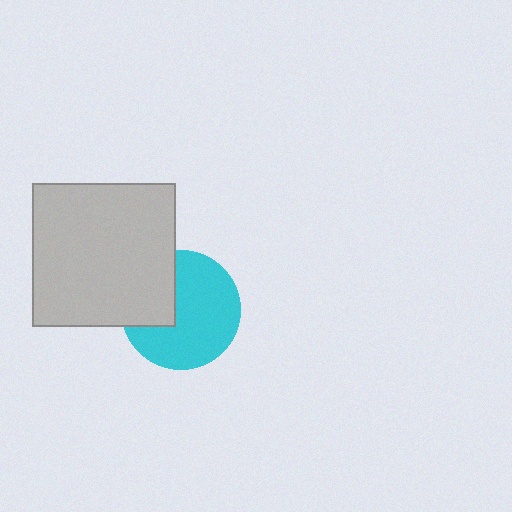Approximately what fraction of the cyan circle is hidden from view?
Roughly 30% of the cyan circle is hidden behind the light gray square.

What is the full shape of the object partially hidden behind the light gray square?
The partially hidden object is a cyan circle.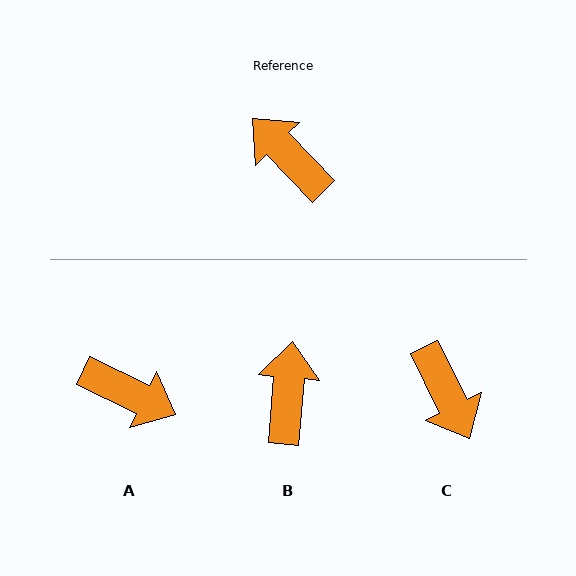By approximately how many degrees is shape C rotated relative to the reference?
Approximately 162 degrees counter-clockwise.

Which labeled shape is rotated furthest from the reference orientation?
C, about 162 degrees away.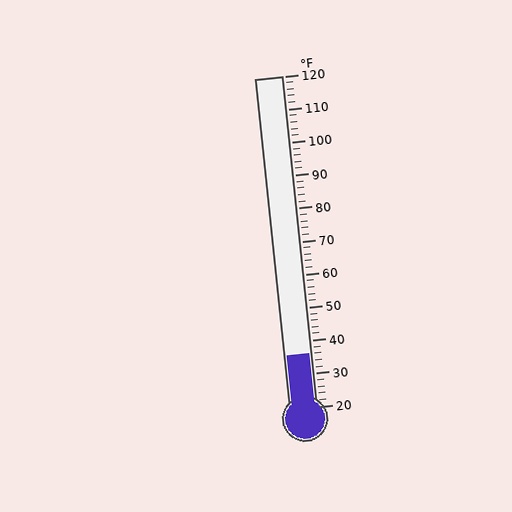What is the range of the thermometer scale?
The thermometer scale ranges from 20°F to 120°F.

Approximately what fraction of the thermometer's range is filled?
The thermometer is filled to approximately 15% of its range.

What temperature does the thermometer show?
The thermometer shows approximately 36°F.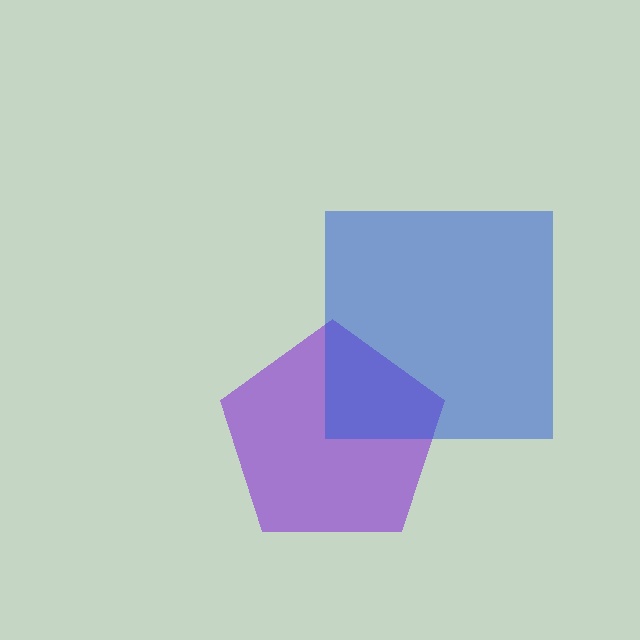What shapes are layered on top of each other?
The layered shapes are: a purple pentagon, a blue square.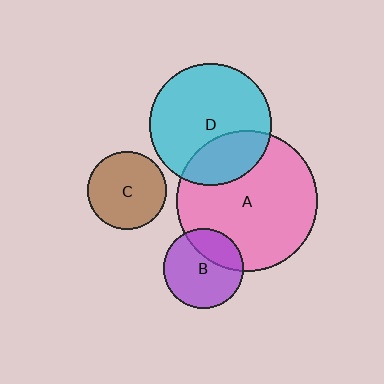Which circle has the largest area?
Circle A (pink).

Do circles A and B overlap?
Yes.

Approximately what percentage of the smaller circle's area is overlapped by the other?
Approximately 30%.